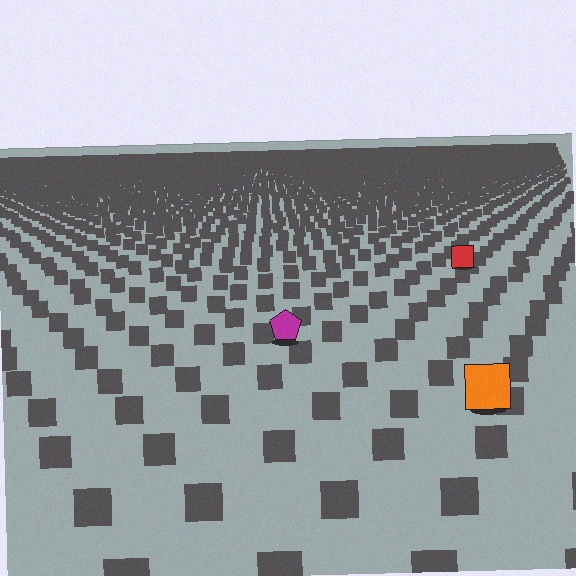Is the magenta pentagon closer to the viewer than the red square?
Yes. The magenta pentagon is closer — you can tell from the texture gradient: the ground texture is coarser near it.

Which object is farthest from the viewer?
The red square is farthest from the viewer. It appears smaller and the ground texture around it is denser.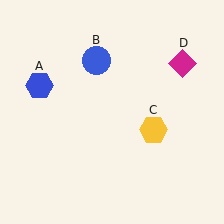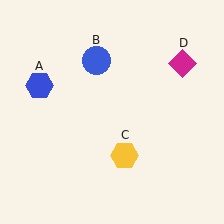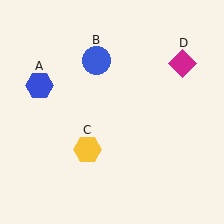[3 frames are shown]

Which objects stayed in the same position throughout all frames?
Blue hexagon (object A) and blue circle (object B) and magenta diamond (object D) remained stationary.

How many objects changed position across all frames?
1 object changed position: yellow hexagon (object C).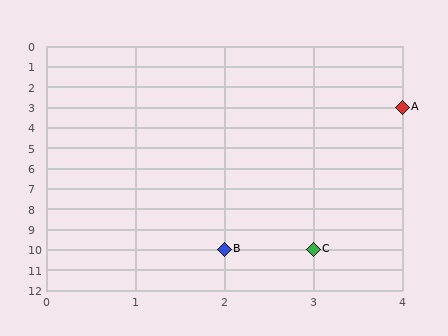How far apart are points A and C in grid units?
Points A and C are 1 column and 7 rows apart (about 7.1 grid units diagonally).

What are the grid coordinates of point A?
Point A is at grid coordinates (4, 3).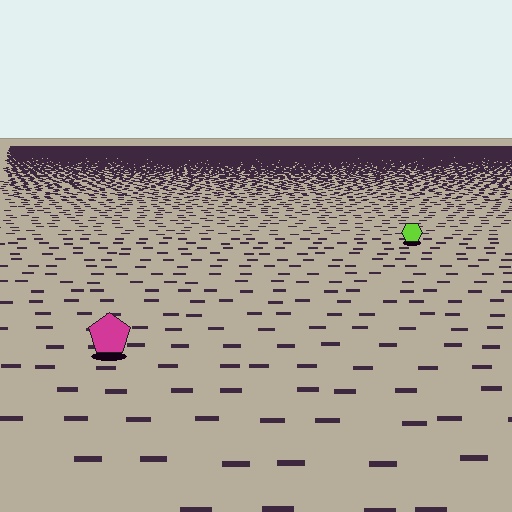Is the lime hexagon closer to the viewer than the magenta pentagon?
No. The magenta pentagon is closer — you can tell from the texture gradient: the ground texture is coarser near it.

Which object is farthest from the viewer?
The lime hexagon is farthest from the viewer. It appears smaller and the ground texture around it is denser.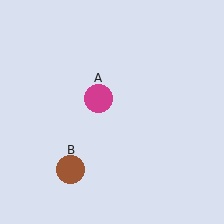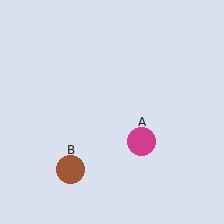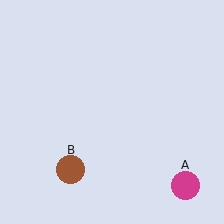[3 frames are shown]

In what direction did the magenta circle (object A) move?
The magenta circle (object A) moved down and to the right.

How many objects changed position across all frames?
1 object changed position: magenta circle (object A).